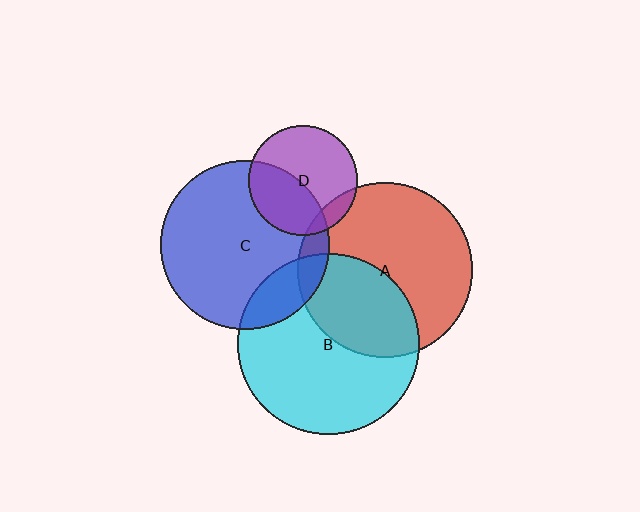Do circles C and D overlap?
Yes.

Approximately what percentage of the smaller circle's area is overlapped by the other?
Approximately 40%.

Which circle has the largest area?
Circle B (cyan).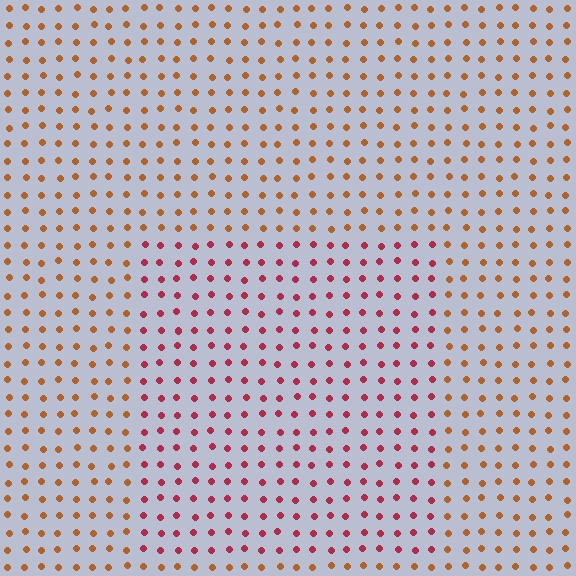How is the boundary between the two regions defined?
The boundary is defined purely by a slight shift in hue (about 40 degrees). Spacing, size, and orientation are identical on both sides.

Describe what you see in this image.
The image is filled with small brown elements in a uniform arrangement. A rectangle-shaped region is visible where the elements are tinted to a slightly different hue, forming a subtle color boundary.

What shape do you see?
I see a rectangle.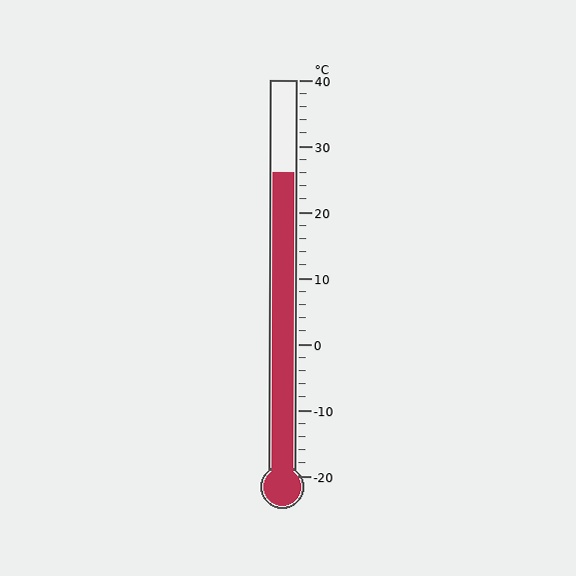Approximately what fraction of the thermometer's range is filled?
The thermometer is filled to approximately 75% of its range.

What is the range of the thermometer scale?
The thermometer scale ranges from -20°C to 40°C.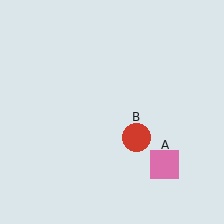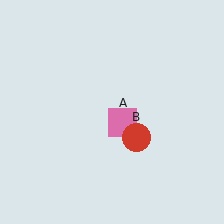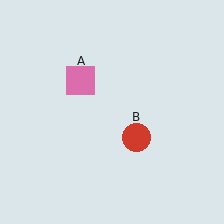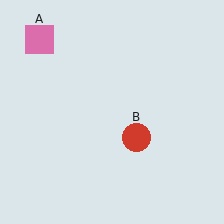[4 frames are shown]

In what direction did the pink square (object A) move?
The pink square (object A) moved up and to the left.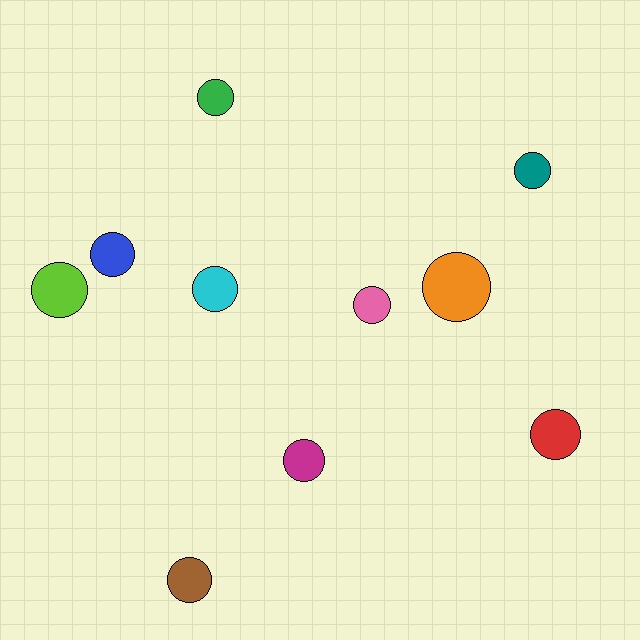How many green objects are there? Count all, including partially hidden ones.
There is 1 green object.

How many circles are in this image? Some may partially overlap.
There are 10 circles.